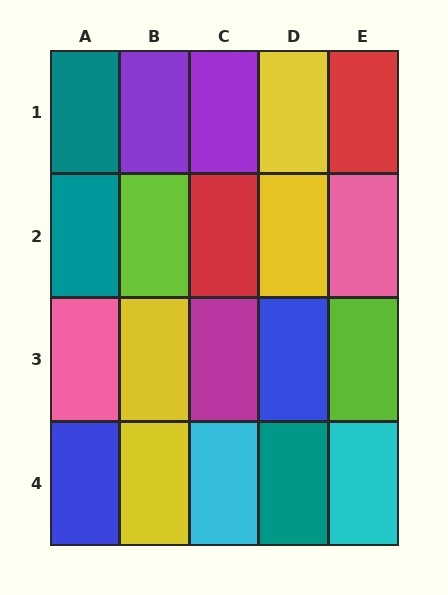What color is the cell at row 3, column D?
Blue.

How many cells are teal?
3 cells are teal.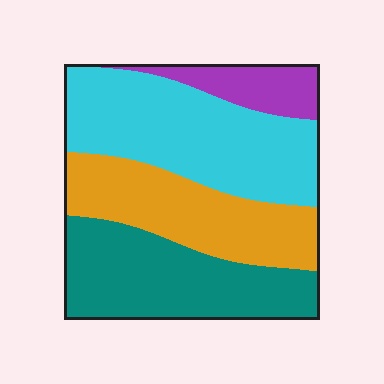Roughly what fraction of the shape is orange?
Orange takes up between a sixth and a third of the shape.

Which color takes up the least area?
Purple, at roughly 10%.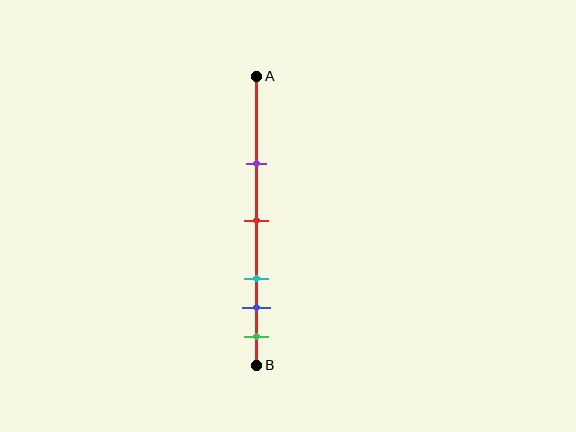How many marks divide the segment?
There are 5 marks dividing the segment.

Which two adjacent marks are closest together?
The blue and green marks are the closest adjacent pair.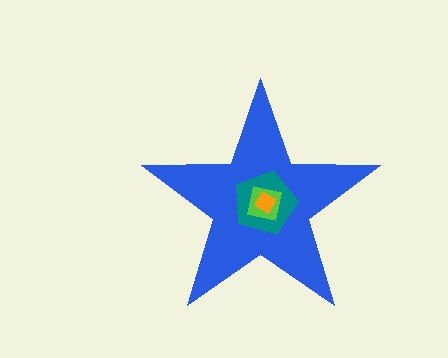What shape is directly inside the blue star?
The teal pentagon.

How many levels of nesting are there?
4.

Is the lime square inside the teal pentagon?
Yes.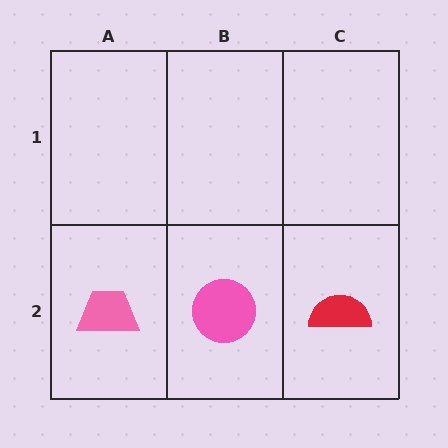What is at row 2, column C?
A red semicircle.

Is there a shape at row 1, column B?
No, that cell is empty.